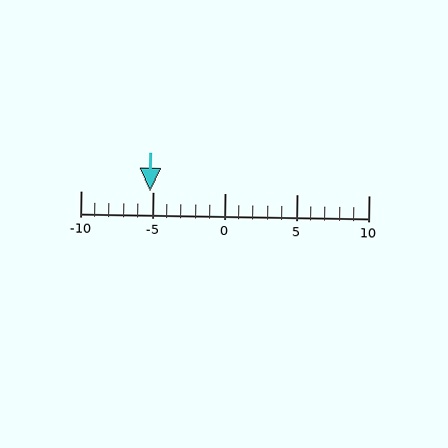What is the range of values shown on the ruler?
The ruler shows values from -10 to 10.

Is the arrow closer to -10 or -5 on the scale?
The arrow is closer to -5.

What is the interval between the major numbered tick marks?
The major tick marks are spaced 5 units apart.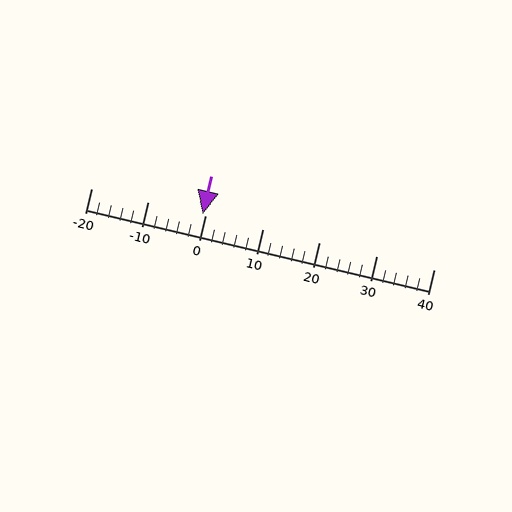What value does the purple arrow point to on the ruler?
The purple arrow points to approximately 0.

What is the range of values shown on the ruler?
The ruler shows values from -20 to 40.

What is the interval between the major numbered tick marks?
The major tick marks are spaced 10 units apart.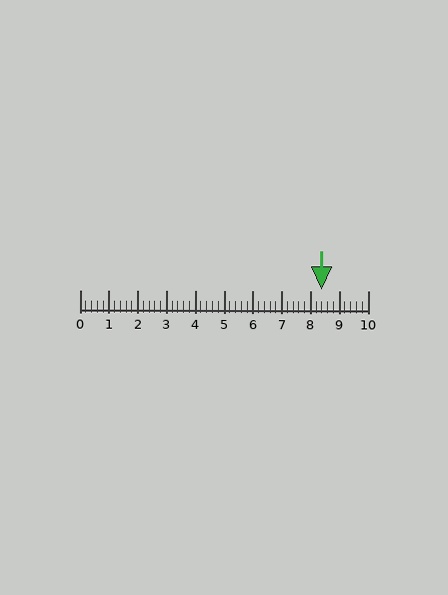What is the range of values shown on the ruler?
The ruler shows values from 0 to 10.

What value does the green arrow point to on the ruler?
The green arrow points to approximately 8.4.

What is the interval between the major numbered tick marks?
The major tick marks are spaced 1 units apart.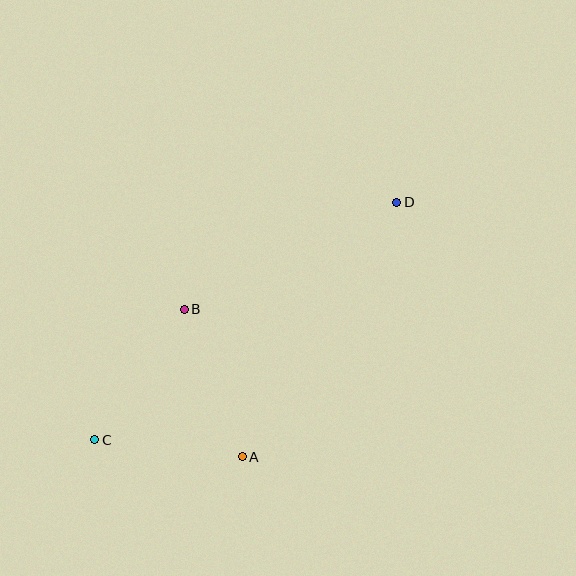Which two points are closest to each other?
Points A and C are closest to each other.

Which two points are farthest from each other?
Points C and D are farthest from each other.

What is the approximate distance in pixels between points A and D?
The distance between A and D is approximately 298 pixels.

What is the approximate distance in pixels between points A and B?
The distance between A and B is approximately 158 pixels.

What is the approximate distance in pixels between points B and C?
The distance between B and C is approximately 158 pixels.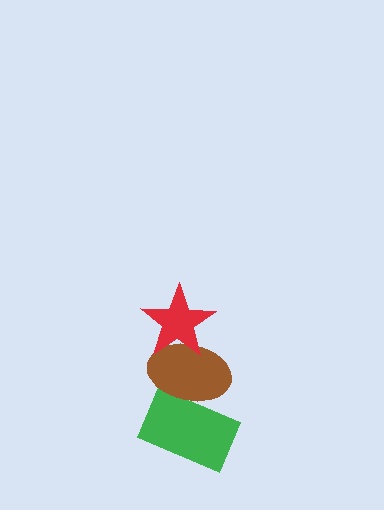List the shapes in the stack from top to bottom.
From top to bottom: the red star, the brown ellipse, the green rectangle.